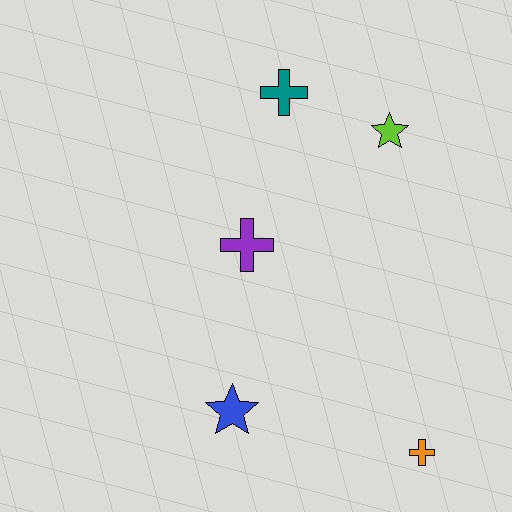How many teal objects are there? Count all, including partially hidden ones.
There is 1 teal object.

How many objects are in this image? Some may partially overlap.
There are 5 objects.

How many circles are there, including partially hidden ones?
There are no circles.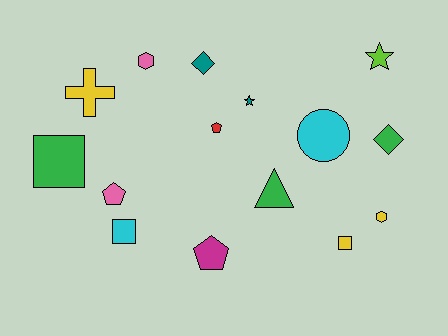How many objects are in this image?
There are 15 objects.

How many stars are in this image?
There are 2 stars.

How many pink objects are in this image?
There are 2 pink objects.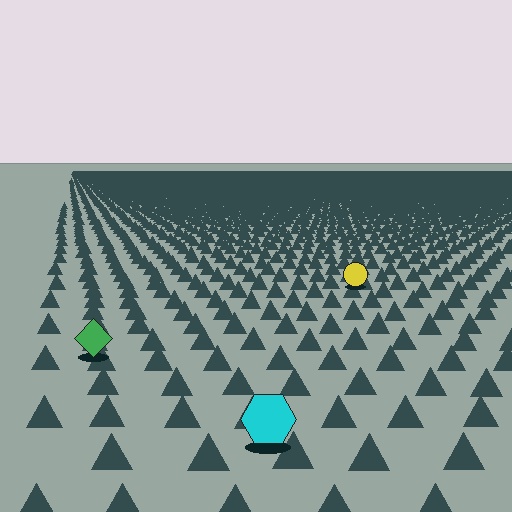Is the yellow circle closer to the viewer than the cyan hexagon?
No. The cyan hexagon is closer — you can tell from the texture gradient: the ground texture is coarser near it.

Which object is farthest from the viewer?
The yellow circle is farthest from the viewer. It appears smaller and the ground texture around it is denser.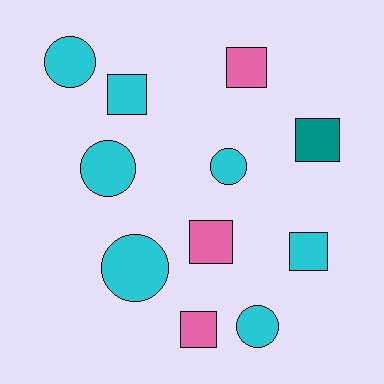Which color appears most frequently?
Cyan, with 7 objects.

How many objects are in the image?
There are 11 objects.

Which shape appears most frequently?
Square, with 6 objects.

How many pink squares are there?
There are 3 pink squares.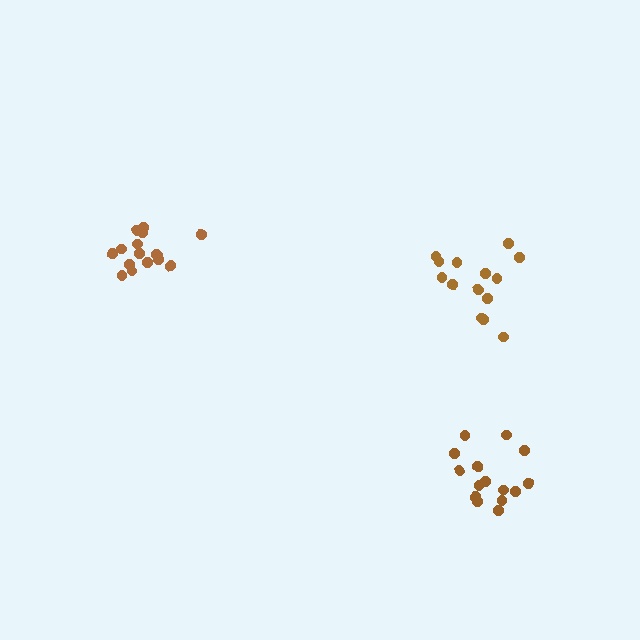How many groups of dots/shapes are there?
There are 3 groups.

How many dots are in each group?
Group 1: 14 dots, Group 2: 16 dots, Group 3: 15 dots (45 total).